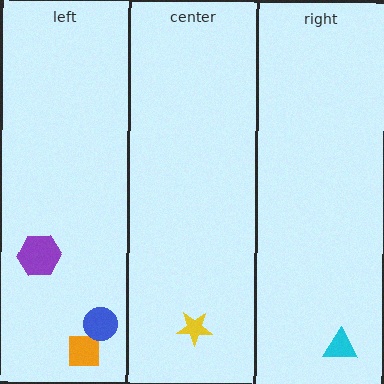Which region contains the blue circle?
The left region.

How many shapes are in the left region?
3.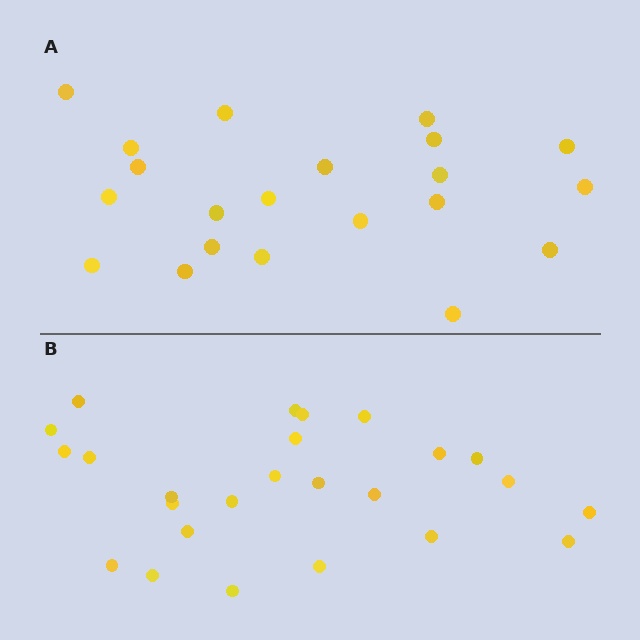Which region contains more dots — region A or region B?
Region B (the bottom region) has more dots.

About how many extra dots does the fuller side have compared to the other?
Region B has about 4 more dots than region A.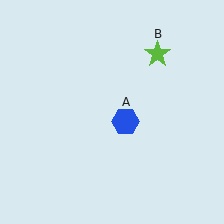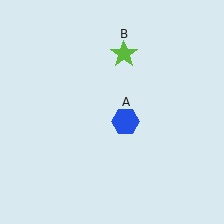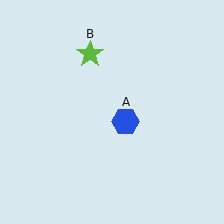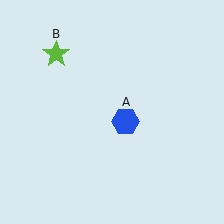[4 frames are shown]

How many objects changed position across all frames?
1 object changed position: lime star (object B).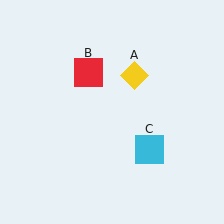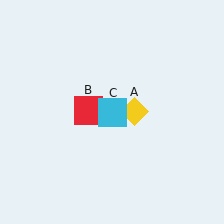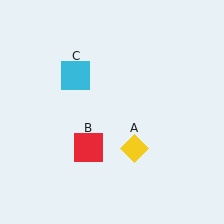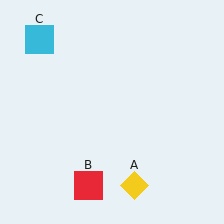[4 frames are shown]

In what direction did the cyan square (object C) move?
The cyan square (object C) moved up and to the left.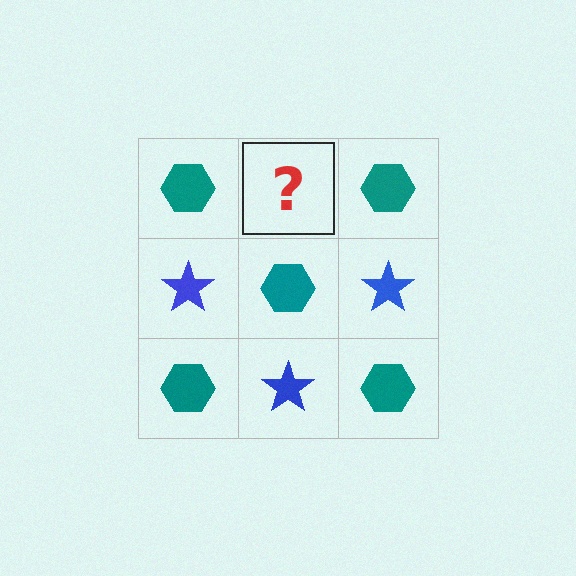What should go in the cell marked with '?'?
The missing cell should contain a blue star.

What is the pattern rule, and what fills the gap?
The rule is that it alternates teal hexagon and blue star in a checkerboard pattern. The gap should be filled with a blue star.